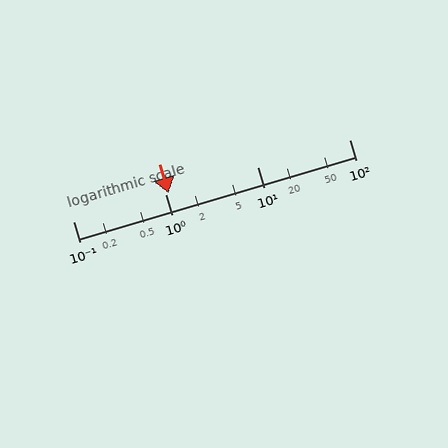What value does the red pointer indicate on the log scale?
The pointer indicates approximately 1.1.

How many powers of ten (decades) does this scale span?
The scale spans 3 decades, from 0.1 to 100.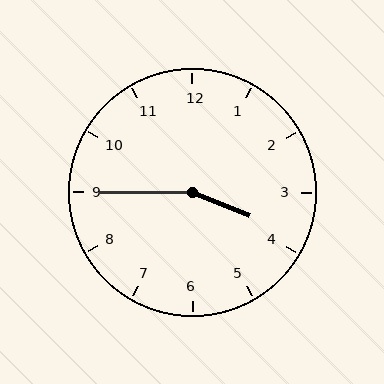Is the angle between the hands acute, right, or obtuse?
It is obtuse.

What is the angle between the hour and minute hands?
Approximately 158 degrees.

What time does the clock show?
3:45.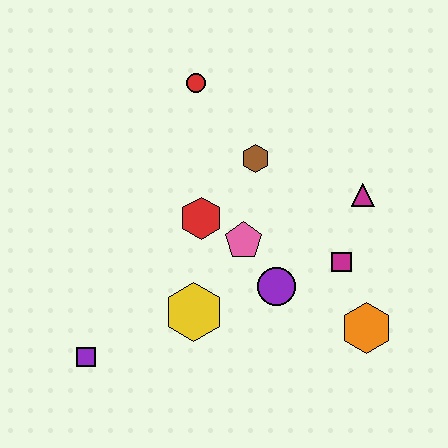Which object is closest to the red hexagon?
The pink pentagon is closest to the red hexagon.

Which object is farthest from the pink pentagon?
The purple square is farthest from the pink pentagon.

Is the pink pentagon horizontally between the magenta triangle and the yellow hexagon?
Yes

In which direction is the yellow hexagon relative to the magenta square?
The yellow hexagon is to the left of the magenta square.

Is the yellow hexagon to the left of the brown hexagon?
Yes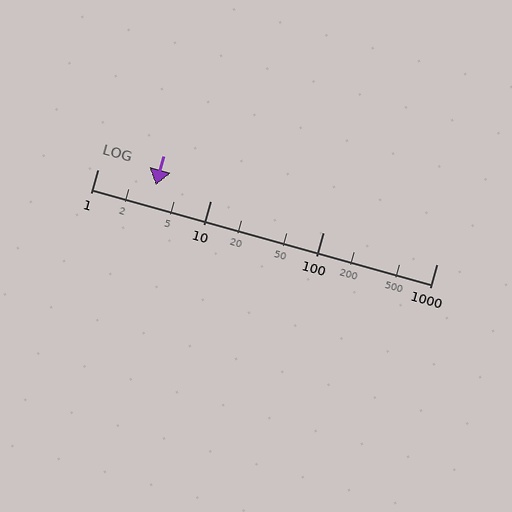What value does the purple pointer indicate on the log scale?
The pointer indicates approximately 3.3.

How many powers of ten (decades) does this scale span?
The scale spans 3 decades, from 1 to 1000.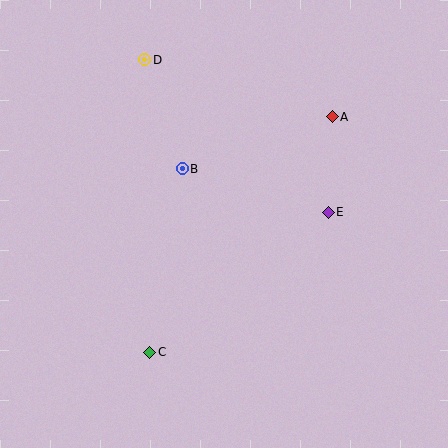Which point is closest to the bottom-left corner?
Point C is closest to the bottom-left corner.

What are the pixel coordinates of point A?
Point A is at (332, 117).